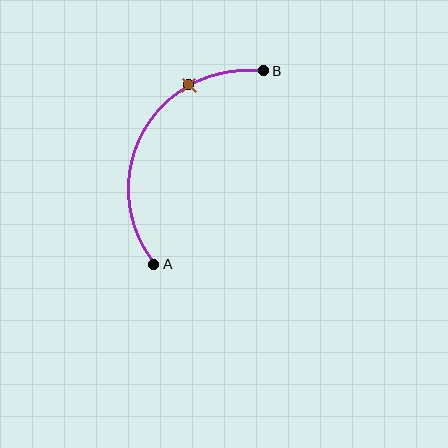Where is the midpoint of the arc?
The arc midpoint is the point on the curve farthest from the straight line joining A and B. It sits to the left of that line.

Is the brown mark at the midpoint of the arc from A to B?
No. The brown mark lies on the arc but is closer to endpoint B. The arc midpoint would be at the point on the curve equidistant along the arc from both A and B.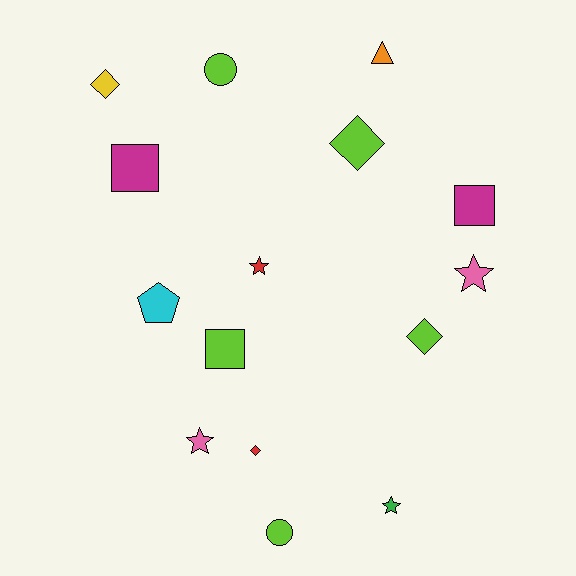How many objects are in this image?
There are 15 objects.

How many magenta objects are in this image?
There are 2 magenta objects.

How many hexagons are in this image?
There are no hexagons.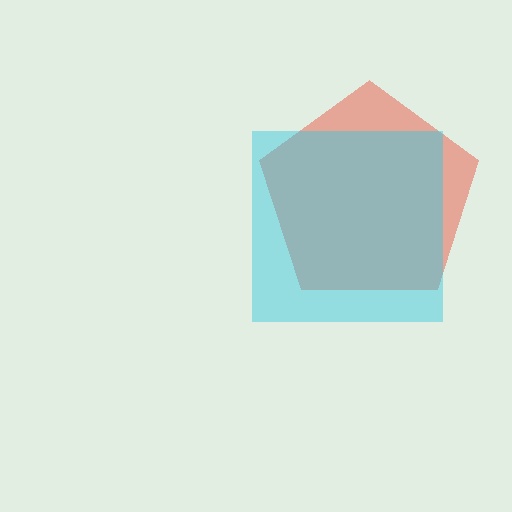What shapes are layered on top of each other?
The layered shapes are: a red pentagon, a cyan square.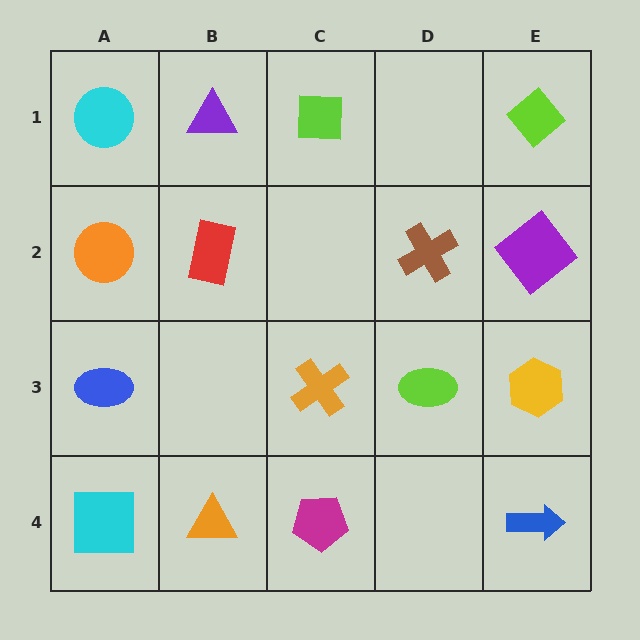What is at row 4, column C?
A magenta pentagon.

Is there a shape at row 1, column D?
No, that cell is empty.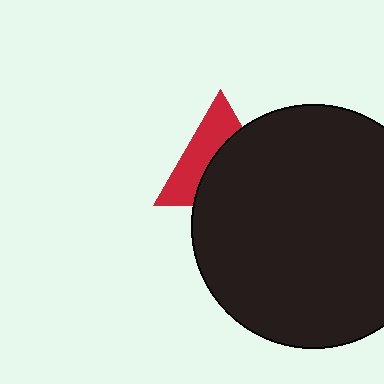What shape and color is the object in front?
The object in front is a black circle.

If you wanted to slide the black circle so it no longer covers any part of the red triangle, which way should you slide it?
Slide it toward the lower-right — that is the most direct way to separate the two shapes.